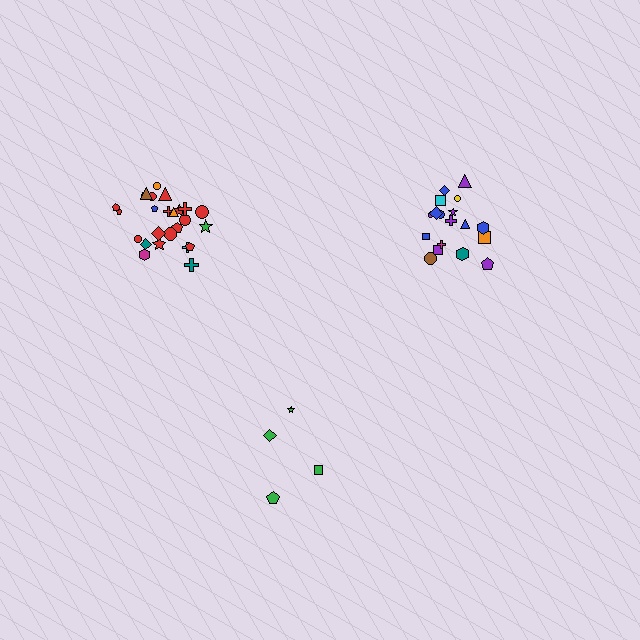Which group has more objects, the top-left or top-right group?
The top-left group.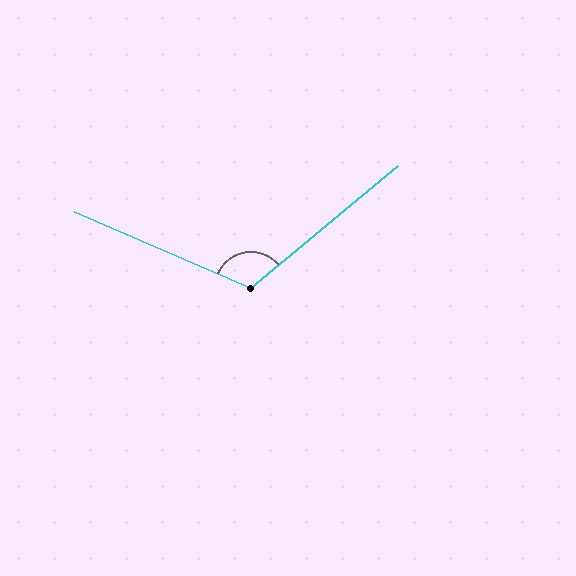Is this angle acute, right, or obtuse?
It is obtuse.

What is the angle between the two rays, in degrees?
Approximately 117 degrees.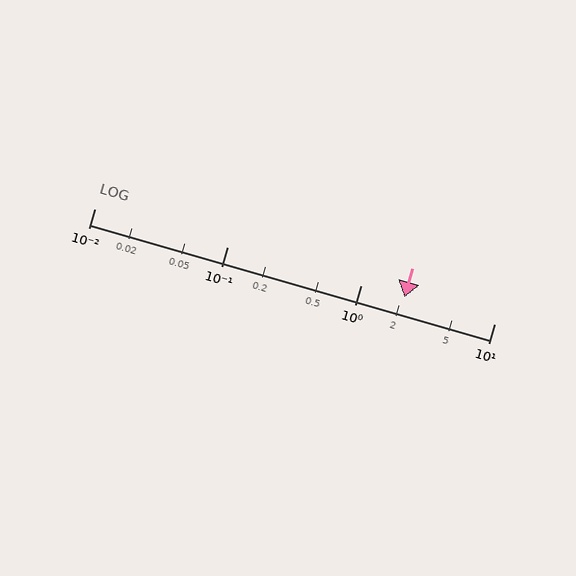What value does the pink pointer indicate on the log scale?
The pointer indicates approximately 2.1.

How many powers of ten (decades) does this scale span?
The scale spans 3 decades, from 0.01 to 10.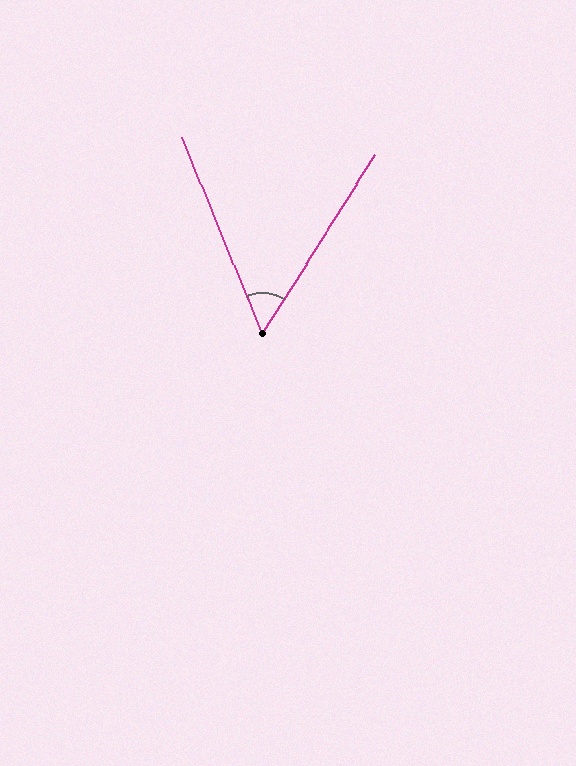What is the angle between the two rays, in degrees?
Approximately 54 degrees.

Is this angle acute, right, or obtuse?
It is acute.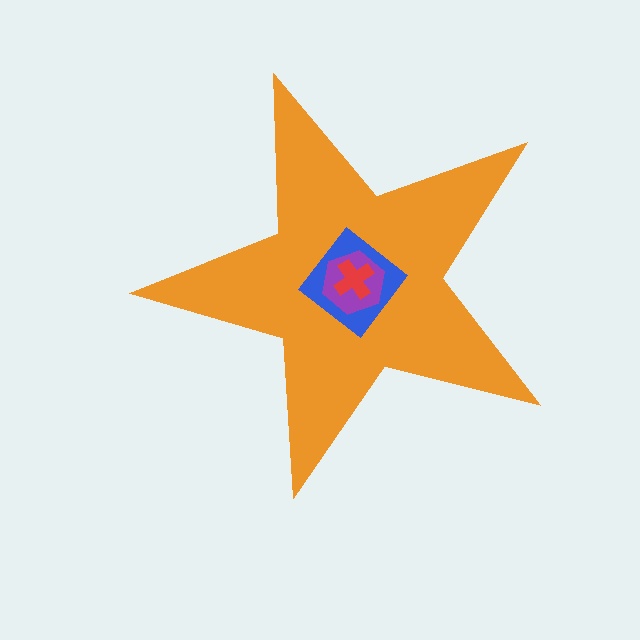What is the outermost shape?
The orange star.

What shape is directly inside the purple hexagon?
The red cross.